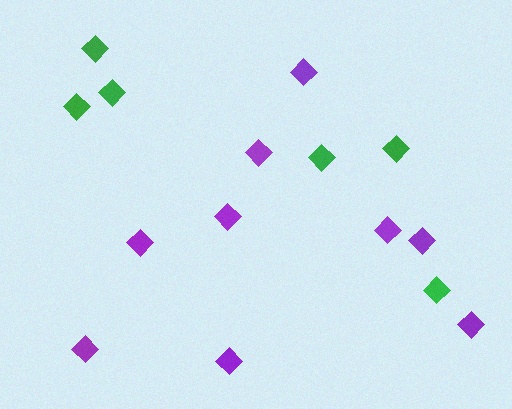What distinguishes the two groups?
There are 2 groups: one group of green diamonds (6) and one group of purple diamonds (9).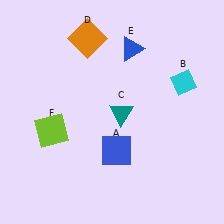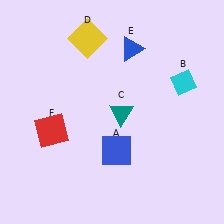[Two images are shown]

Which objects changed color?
D changed from orange to yellow. F changed from lime to red.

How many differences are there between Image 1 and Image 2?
There are 2 differences between the two images.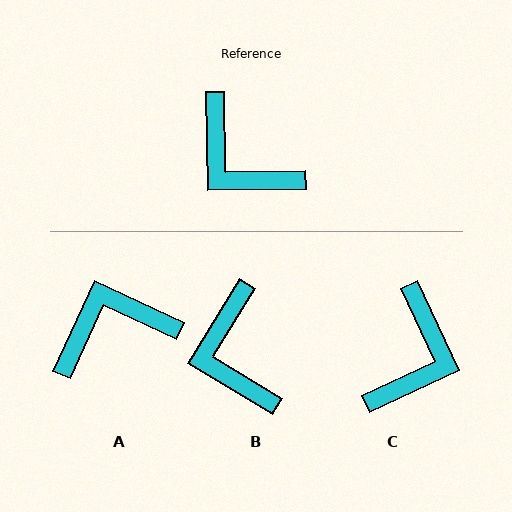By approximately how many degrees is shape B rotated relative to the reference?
Approximately 32 degrees clockwise.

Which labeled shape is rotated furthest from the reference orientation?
A, about 115 degrees away.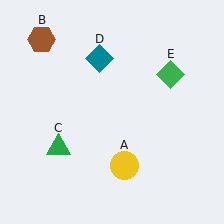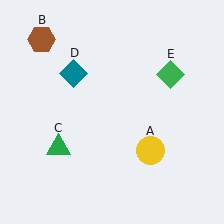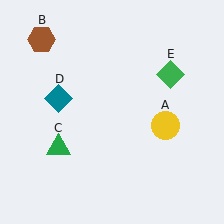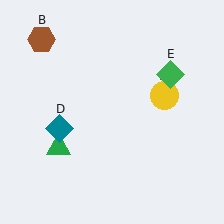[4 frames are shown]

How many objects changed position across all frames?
2 objects changed position: yellow circle (object A), teal diamond (object D).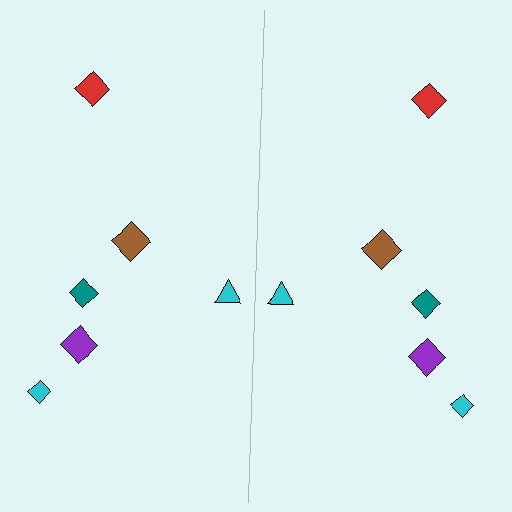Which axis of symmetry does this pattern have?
The pattern has a vertical axis of symmetry running through the center of the image.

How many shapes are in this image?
There are 12 shapes in this image.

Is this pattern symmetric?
Yes, this pattern has bilateral (reflection) symmetry.